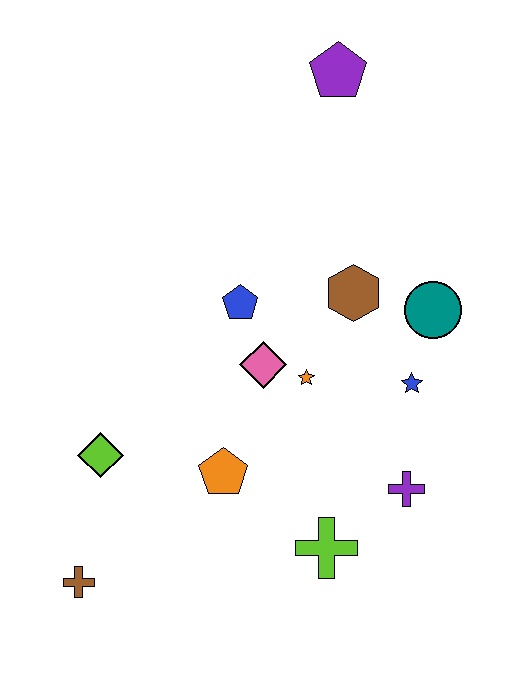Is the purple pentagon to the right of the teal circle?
No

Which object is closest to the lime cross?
The purple cross is closest to the lime cross.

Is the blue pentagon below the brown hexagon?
Yes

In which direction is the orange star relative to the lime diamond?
The orange star is to the right of the lime diamond.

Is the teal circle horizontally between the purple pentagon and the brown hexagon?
No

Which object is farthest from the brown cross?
The purple pentagon is farthest from the brown cross.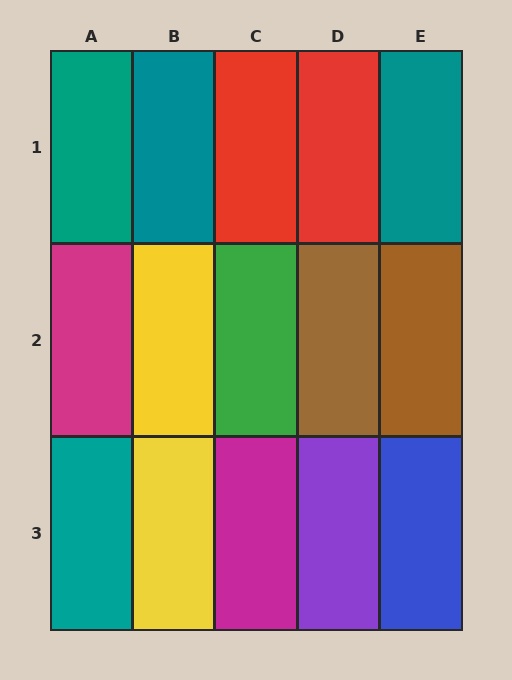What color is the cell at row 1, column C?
Red.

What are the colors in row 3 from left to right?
Teal, yellow, magenta, purple, blue.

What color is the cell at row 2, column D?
Brown.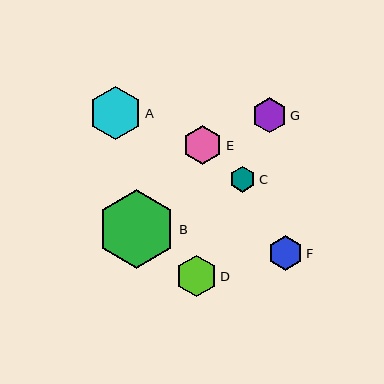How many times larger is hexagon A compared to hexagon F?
Hexagon A is approximately 1.5 times the size of hexagon F.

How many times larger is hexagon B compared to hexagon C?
Hexagon B is approximately 3.0 times the size of hexagon C.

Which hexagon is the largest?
Hexagon B is the largest with a size of approximately 79 pixels.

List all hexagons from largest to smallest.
From largest to smallest: B, A, D, E, G, F, C.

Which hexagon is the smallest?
Hexagon C is the smallest with a size of approximately 26 pixels.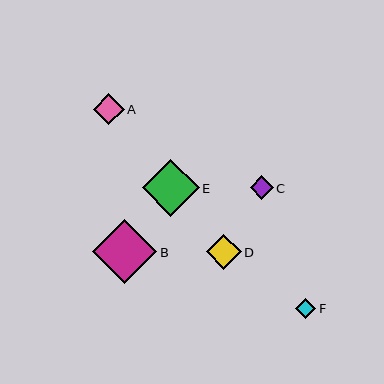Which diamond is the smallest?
Diamond F is the smallest with a size of approximately 21 pixels.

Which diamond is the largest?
Diamond B is the largest with a size of approximately 64 pixels.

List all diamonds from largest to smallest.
From largest to smallest: B, E, D, A, C, F.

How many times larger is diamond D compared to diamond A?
Diamond D is approximately 1.1 times the size of diamond A.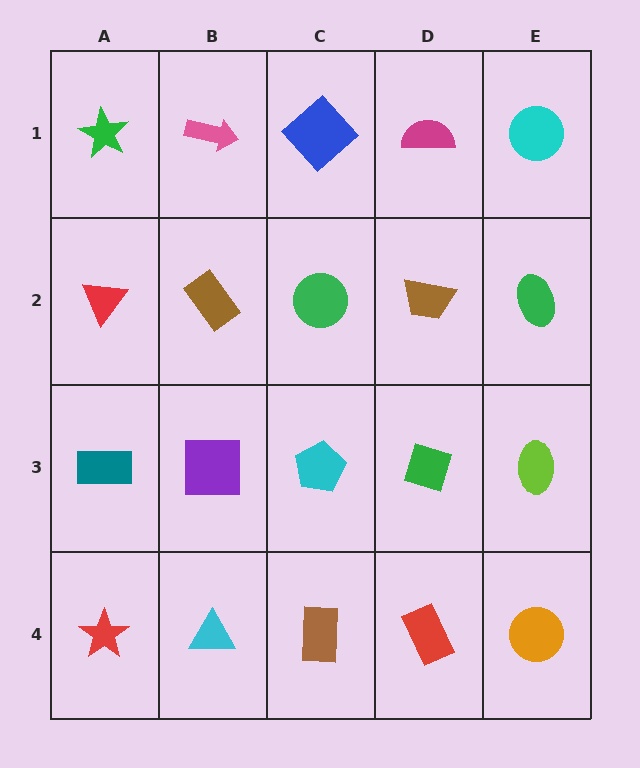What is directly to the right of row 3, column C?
A green diamond.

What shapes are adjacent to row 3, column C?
A green circle (row 2, column C), a brown rectangle (row 4, column C), a purple square (row 3, column B), a green diamond (row 3, column D).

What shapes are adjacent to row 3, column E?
A green ellipse (row 2, column E), an orange circle (row 4, column E), a green diamond (row 3, column D).